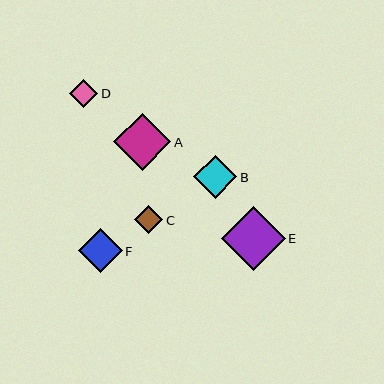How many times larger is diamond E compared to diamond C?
Diamond E is approximately 2.2 times the size of diamond C.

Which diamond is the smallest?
Diamond D is the smallest with a size of approximately 28 pixels.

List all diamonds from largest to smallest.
From largest to smallest: E, A, F, B, C, D.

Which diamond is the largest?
Diamond E is the largest with a size of approximately 64 pixels.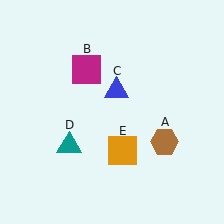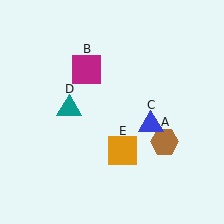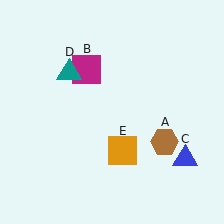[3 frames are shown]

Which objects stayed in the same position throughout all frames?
Brown hexagon (object A) and magenta square (object B) and orange square (object E) remained stationary.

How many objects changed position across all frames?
2 objects changed position: blue triangle (object C), teal triangle (object D).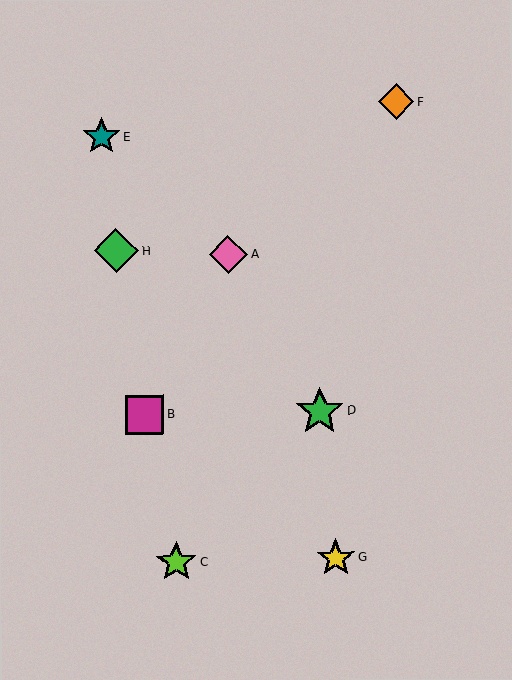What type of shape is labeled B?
Shape B is a magenta square.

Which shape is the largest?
The green star (labeled D) is the largest.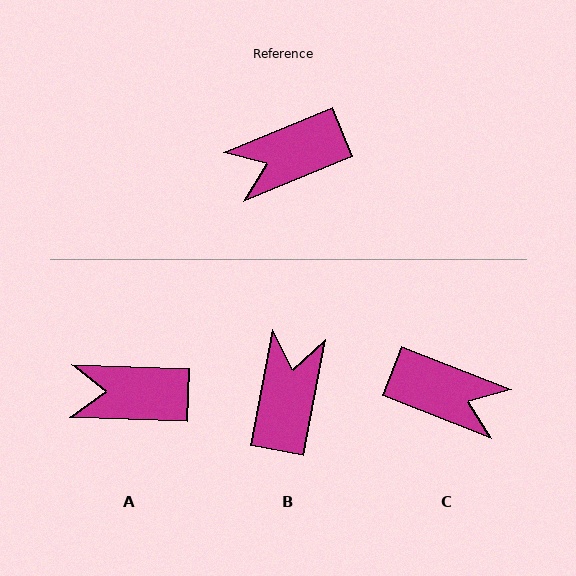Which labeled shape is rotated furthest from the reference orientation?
C, about 136 degrees away.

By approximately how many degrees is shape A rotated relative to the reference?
Approximately 25 degrees clockwise.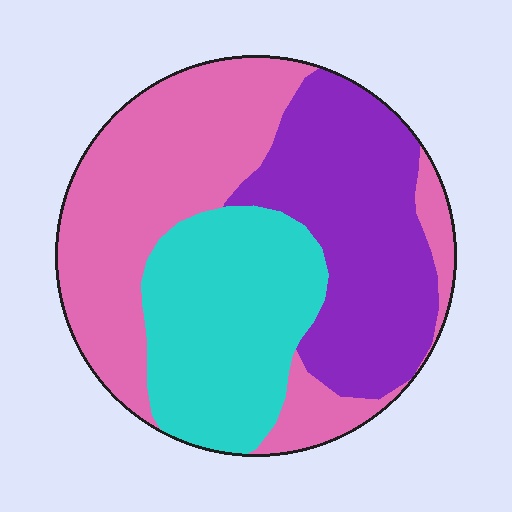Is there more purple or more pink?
Pink.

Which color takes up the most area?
Pink, at roughly 40%.